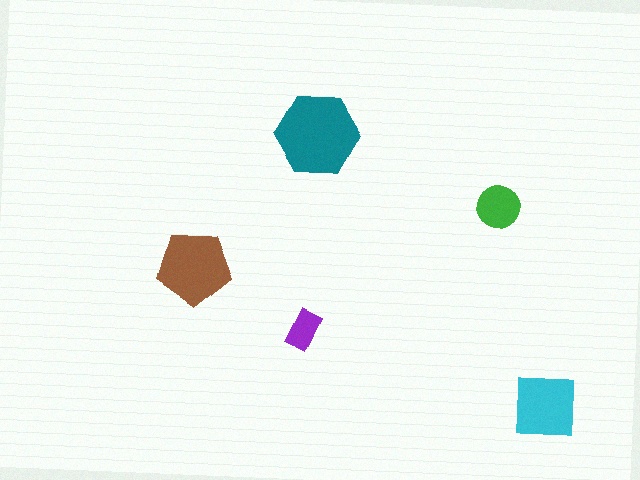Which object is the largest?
The teal hexagon.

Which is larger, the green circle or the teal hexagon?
The teal hexagon.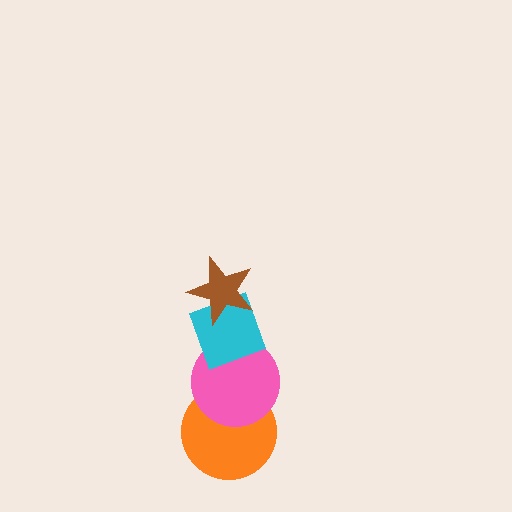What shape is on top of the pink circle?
The cyan diamond is on top of the pink circle.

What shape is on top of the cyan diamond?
The brown star is on top of the cyan diamond.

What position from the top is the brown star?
The brown star is 1st from the top.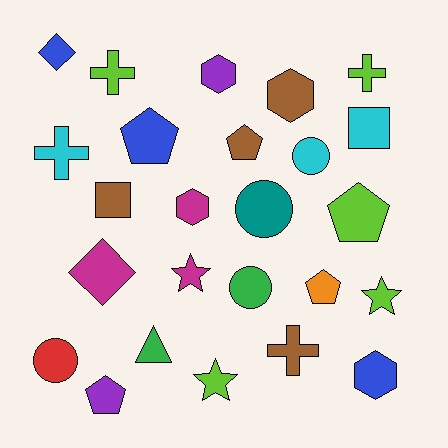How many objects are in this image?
There are 25 objects.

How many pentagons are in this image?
There are 5 pentagons.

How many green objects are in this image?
There are 2 green objects.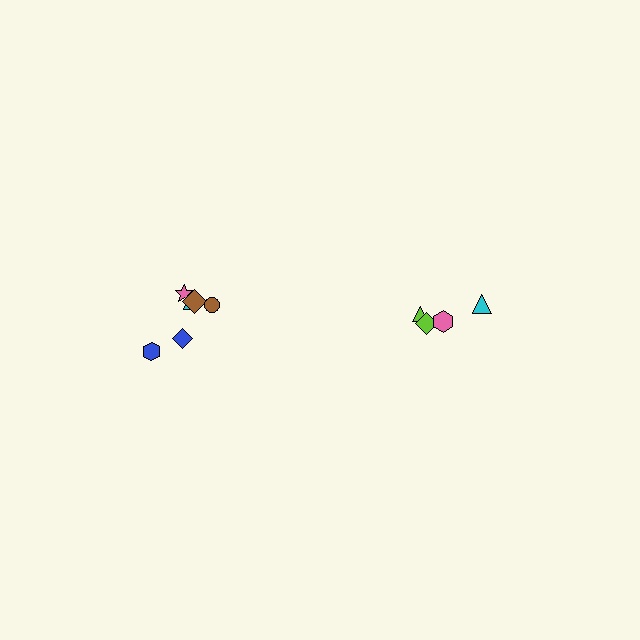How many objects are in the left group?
There are 6 objects.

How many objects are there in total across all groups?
There are 10 objects.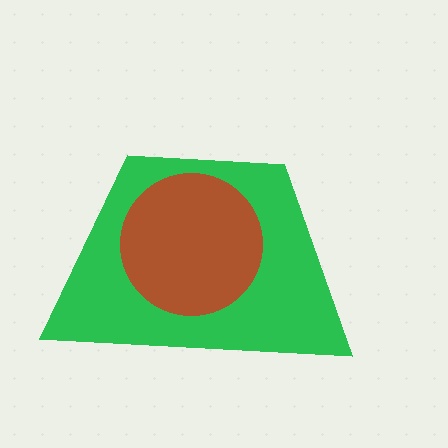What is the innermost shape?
The brown circle.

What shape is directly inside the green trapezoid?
The brown circle.